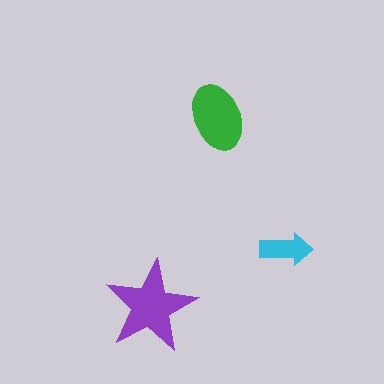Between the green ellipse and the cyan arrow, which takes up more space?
The green ellipse.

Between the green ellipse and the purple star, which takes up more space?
The purple star.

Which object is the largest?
The purple star.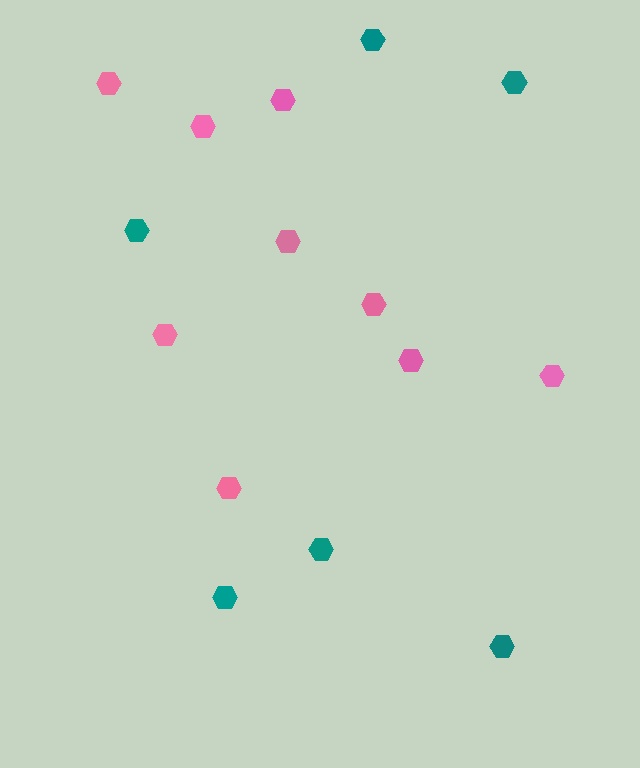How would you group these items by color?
There are 2 groups: one group of teal hexagons (6) and one group of pink hexagons (9).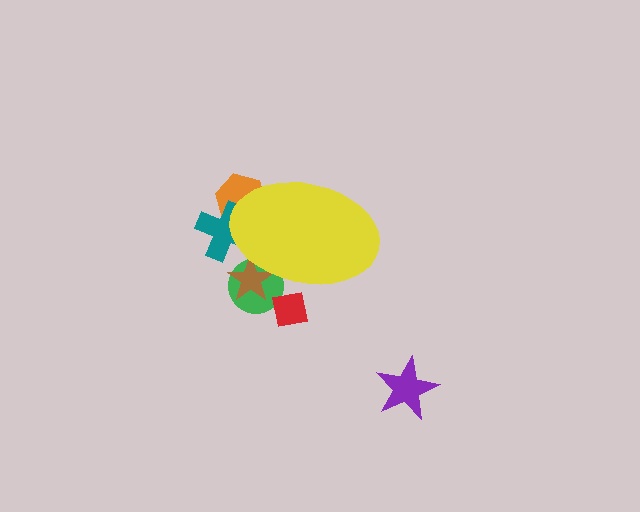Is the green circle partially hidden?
Yes, the green circle is partially hidden behind the yellow ellipse.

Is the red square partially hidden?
Yes, the red square is partially hidden behind the yellow ellipse.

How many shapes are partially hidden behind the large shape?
5 shapes are partially hidden.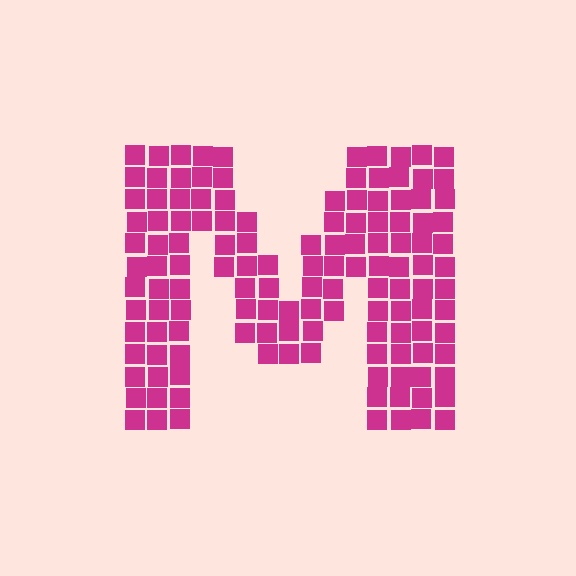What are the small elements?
The small elements are squares.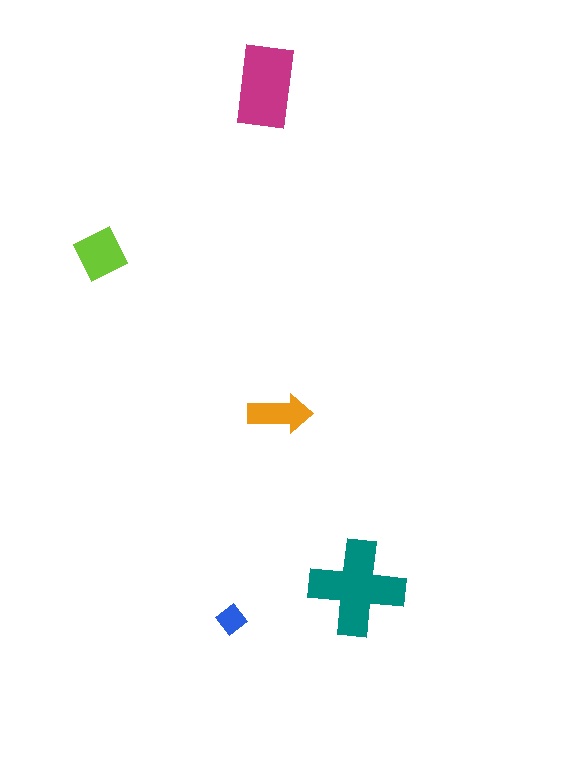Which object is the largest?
The teal cross.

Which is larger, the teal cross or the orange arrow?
The teal cross.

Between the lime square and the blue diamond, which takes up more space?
The lime square.